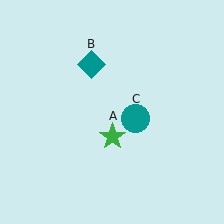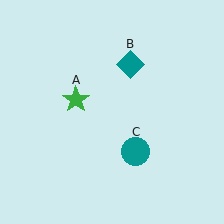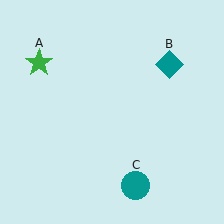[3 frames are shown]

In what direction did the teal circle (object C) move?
The teal circle (object C) moved down.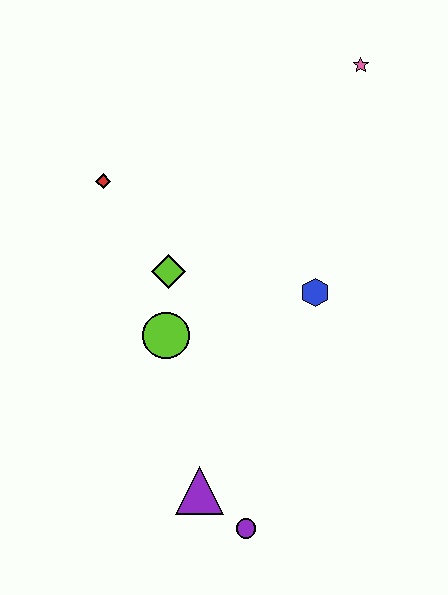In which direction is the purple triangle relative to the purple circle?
The purple triangle is to the left of the purple circle.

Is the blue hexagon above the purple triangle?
Yes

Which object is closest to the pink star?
The blue hexagon is closest to the pink star.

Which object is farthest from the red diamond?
The purple circle is farthest from the red diamond.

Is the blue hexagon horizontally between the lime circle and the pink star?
Yes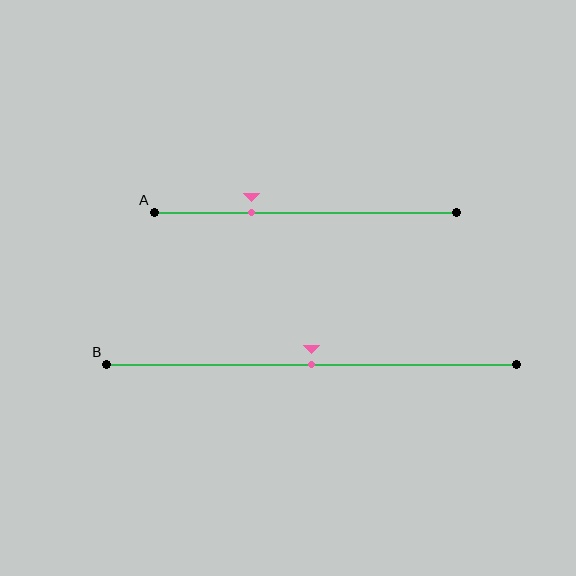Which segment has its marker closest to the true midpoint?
Segment B has its marker closest to the true midpoint.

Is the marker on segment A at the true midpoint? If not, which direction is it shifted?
No, the marker on segment A is shifted to the left by about 18% of the segment length.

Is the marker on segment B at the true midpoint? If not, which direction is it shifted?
Yes, the marker on segment B is at the true midpoint.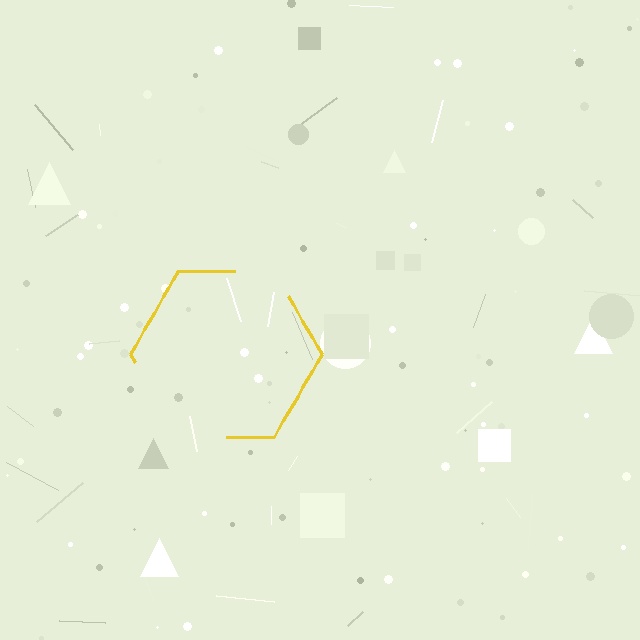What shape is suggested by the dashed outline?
The dashed outline suggests a hexagon.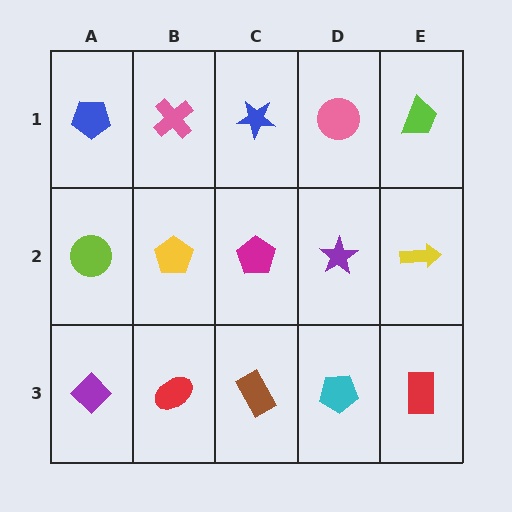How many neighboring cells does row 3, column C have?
3.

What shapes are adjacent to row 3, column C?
A magenta pentagon (row 2, column C), a red ellipse (row 3, column B), a cyan pentagon (row 3, column D).